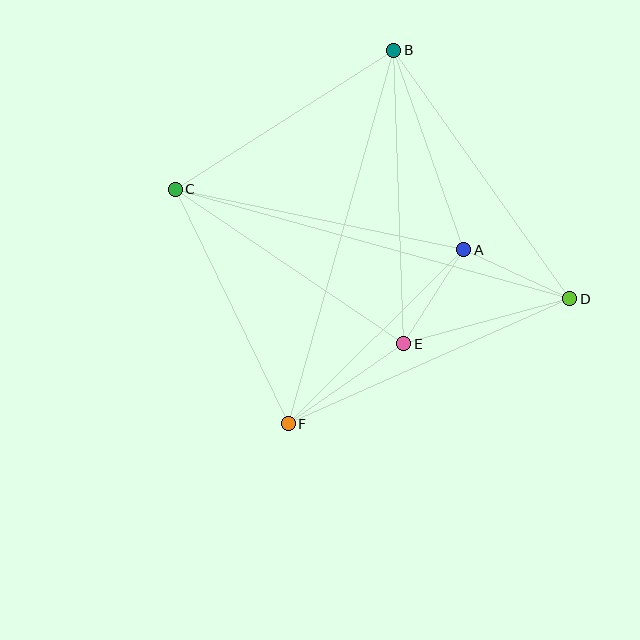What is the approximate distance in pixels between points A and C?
The distance between A and C is approximately 295 pixels.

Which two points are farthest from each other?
Points C and D are farthest from each other.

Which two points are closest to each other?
Points A and E are closest to each other.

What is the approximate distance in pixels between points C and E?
The distance between C and E is approximately 276 pixels.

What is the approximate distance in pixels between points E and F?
The distance between E and F is approximately 140 pixels.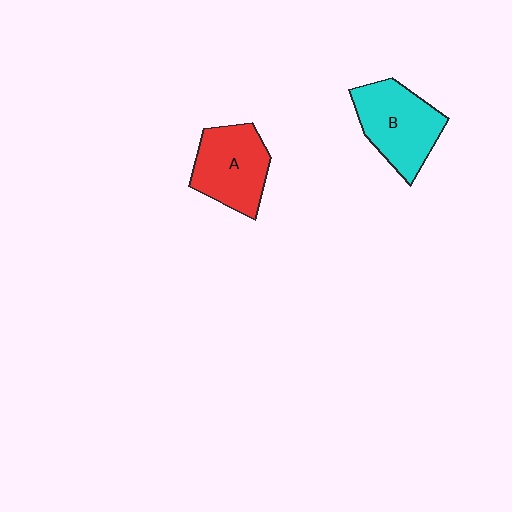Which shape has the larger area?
Shape B (cyan).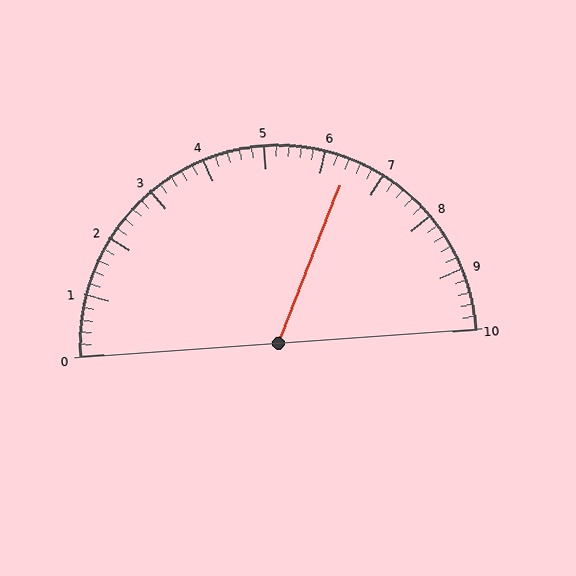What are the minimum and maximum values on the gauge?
The gauge ranges from 0 to 10.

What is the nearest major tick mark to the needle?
The nearest major tick mark is 6.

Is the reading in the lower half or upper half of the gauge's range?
The reading is in the upper half of the range (0 to 10).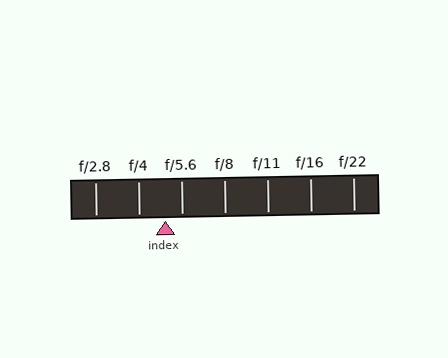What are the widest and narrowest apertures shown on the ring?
The widest aperture shown is f/2.8 and the narrowest is f/22.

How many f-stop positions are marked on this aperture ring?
There are 7 f-stop positions marked.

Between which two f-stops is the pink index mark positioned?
The index mark is between f/4 and f/5.6.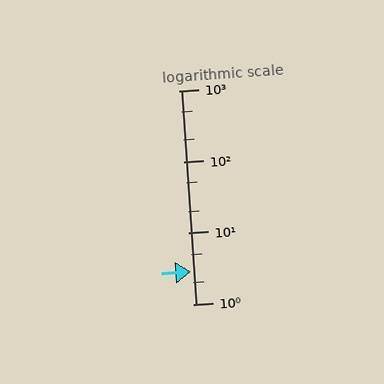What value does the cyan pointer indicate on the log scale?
The pointer indicates approximately 2.9.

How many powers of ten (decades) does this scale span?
The scale spans 3 decades, from 1 to 1000.